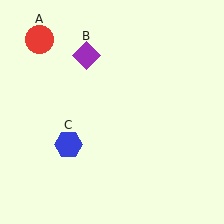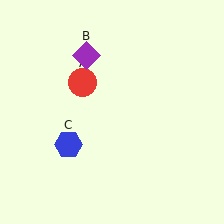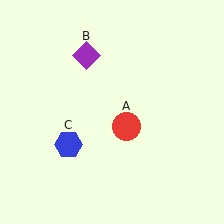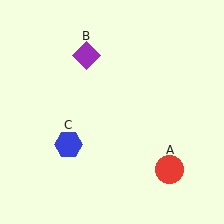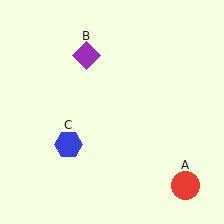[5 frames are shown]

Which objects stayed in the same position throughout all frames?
Purple diamond (object B) and blue hexagon (object C) remained stationary.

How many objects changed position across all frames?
1 object changed position: red circle (object A).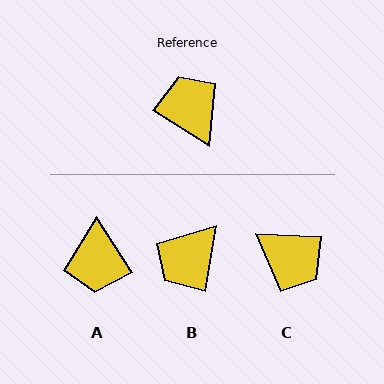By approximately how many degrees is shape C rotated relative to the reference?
Approximately 151 degrees clockwise.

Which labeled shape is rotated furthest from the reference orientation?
A, about 154 degrees away.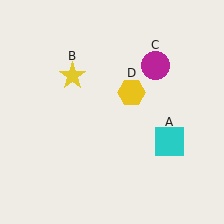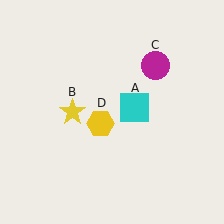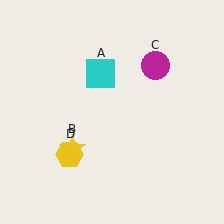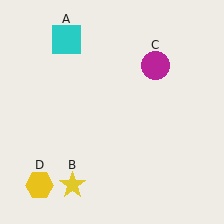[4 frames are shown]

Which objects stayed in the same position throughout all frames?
Magenta circle (object C) remained stationary.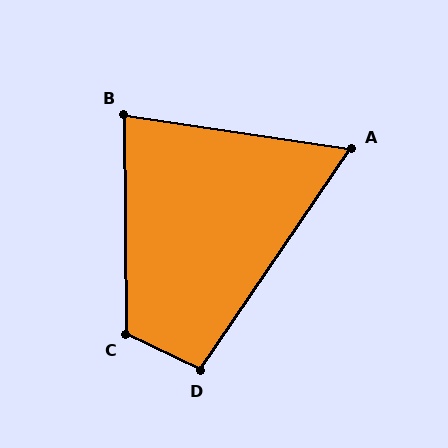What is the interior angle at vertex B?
Approximately 81 degrees (acute).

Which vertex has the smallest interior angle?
A, at approximately 64 degrees.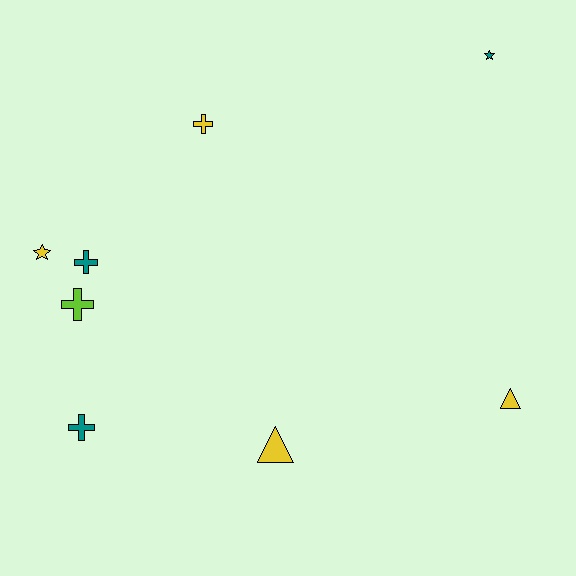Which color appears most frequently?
Yellow, with 4 objects.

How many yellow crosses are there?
There is 1 yellow cross.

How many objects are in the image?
There are 8 objects.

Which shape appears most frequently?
Cross, with 4 objects.